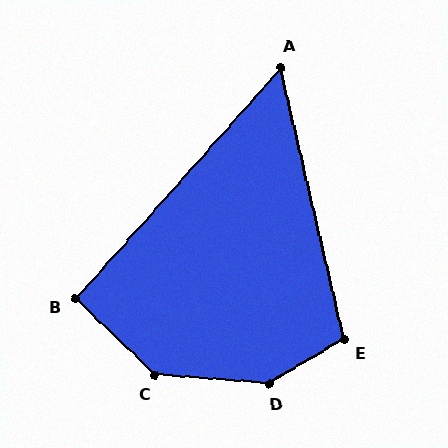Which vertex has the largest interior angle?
D, at approximately 144 degrees.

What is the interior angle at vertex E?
Approximately 108 degrees (obtuse).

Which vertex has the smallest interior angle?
A, at approximately 55 degrees.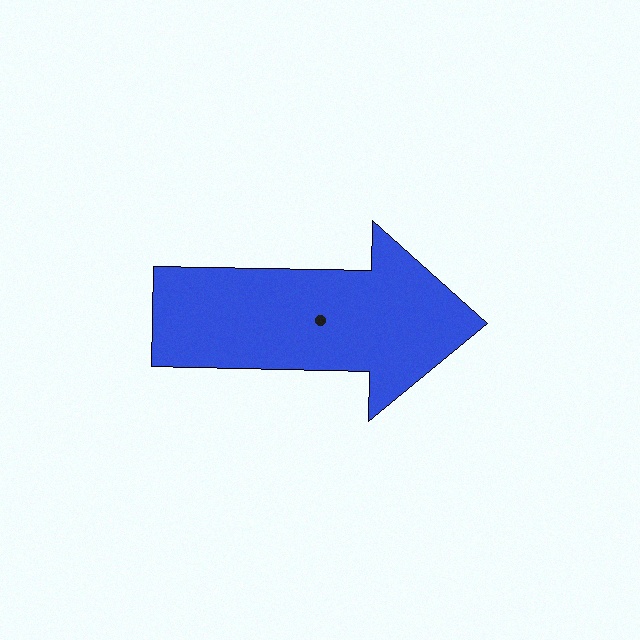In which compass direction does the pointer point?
East.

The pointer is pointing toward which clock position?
Roughly 3 o'clock.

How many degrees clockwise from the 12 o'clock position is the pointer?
Approximately 91 degrees.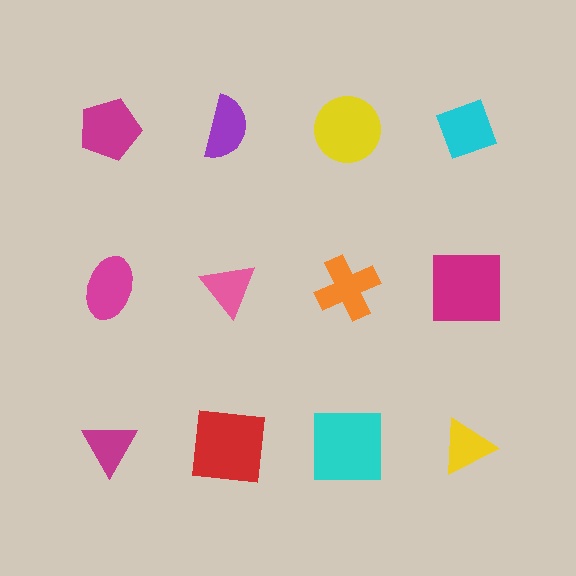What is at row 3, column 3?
A cyan square.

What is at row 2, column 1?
A magenta ellipse.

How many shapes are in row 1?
4 shapes.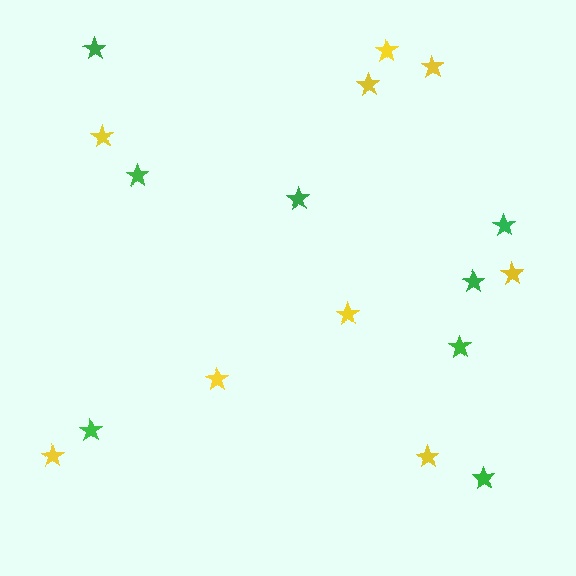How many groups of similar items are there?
There are 2 groups: one group of yellow stars (9) and one group of green stars (8).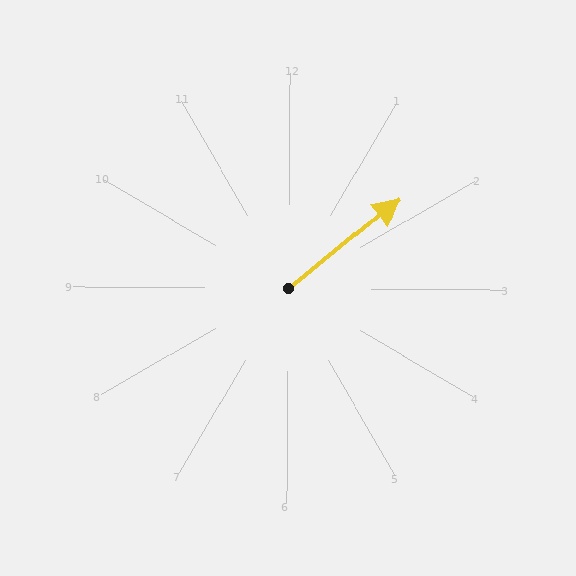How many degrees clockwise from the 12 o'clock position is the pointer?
Approximately 51 degrees.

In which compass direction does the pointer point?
Northeast.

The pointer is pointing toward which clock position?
Roughly 2 o'clock.